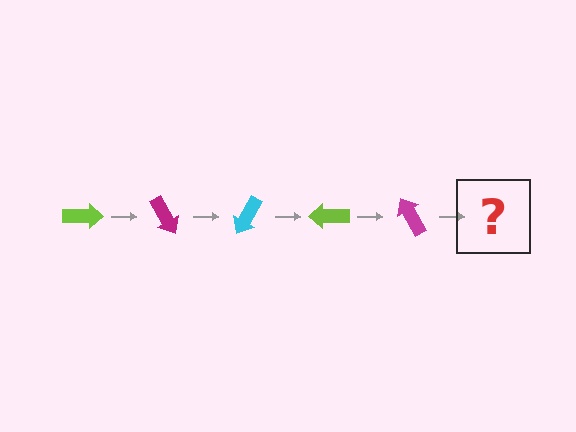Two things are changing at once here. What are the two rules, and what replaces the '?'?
The two rules are that it rotates 60 degrees each step and the color cycles through lime, magenta, and cyan. The '?' should be a cyan arrow, rotated 300 degrees from the start.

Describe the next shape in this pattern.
It should be a cyan arrow, rotated 300 degrees from the start.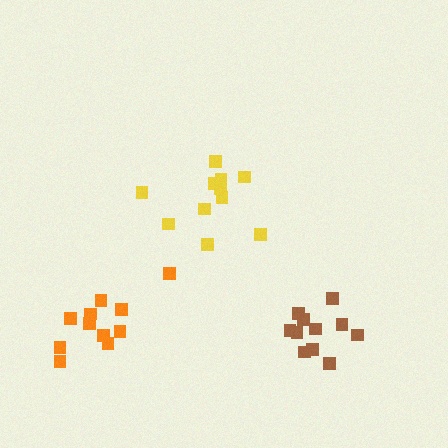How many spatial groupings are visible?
There are 3 spatial groupings.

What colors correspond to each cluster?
The clusters are colored: orange, yellow, brown.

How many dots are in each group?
Group 1: 11 dots, Group 2: 11 dots, Group 3: 11 dots (33 total).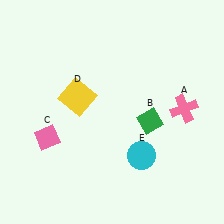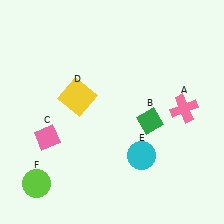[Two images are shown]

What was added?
A lime circle (F) was added in Image 2.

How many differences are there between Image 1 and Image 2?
There is 1 difference between the two images.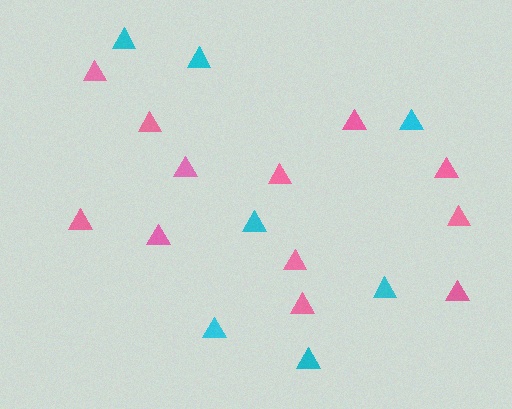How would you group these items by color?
There are 2 groups: one group of cyan triangles (7) and one group of pink triangles (12).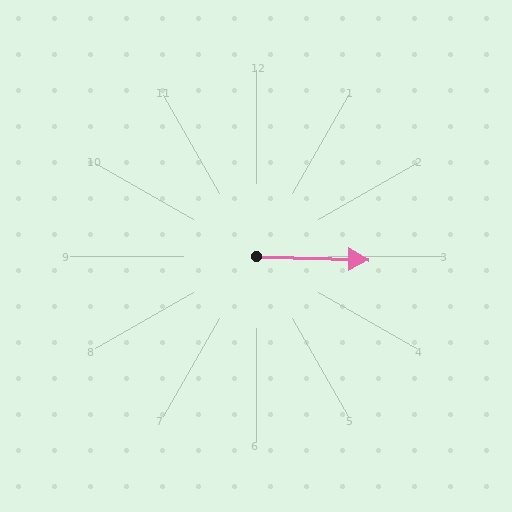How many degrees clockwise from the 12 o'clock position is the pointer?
Approximately 92 degrees.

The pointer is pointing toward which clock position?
Roughly 3 o'clock.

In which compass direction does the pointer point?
East.